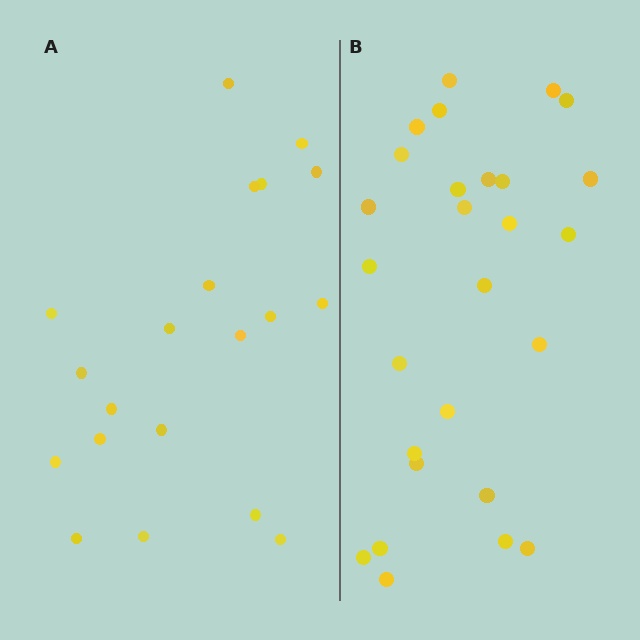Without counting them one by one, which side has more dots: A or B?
Region B (the right region) has more dots.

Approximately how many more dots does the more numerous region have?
Region B has roughly 8 or so more dots than region A.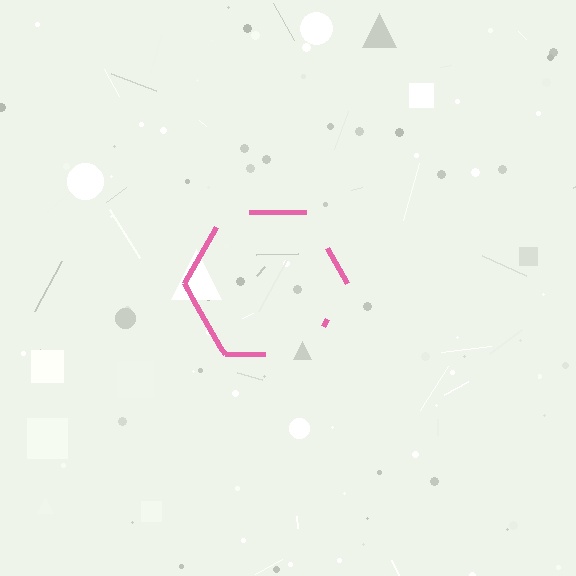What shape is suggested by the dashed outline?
The dashed outline suggests a hexagon.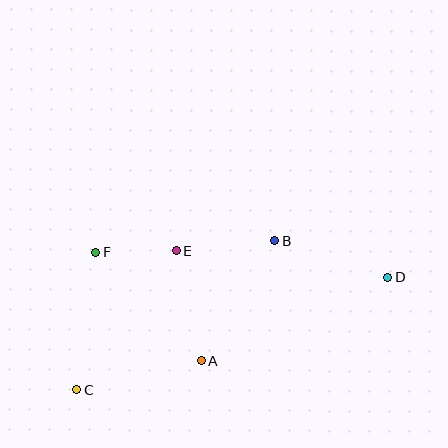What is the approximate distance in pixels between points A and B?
The distance between A and B is approximately 140 pixels.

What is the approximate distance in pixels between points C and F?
The distance between C and F is approximately 139 pixels.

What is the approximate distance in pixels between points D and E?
The distance between D and E is approximately 213 pixels.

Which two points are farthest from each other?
Points C and D are farthest from each other.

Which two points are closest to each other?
Points E and F are closest to each other.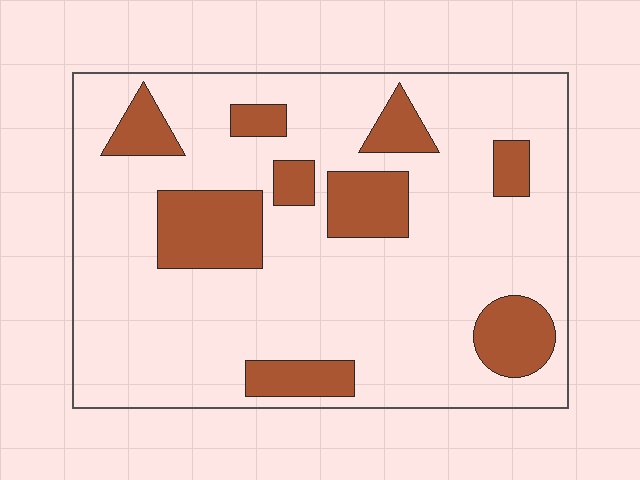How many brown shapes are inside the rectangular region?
9.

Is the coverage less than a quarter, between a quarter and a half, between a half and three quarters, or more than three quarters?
Less than a quarter.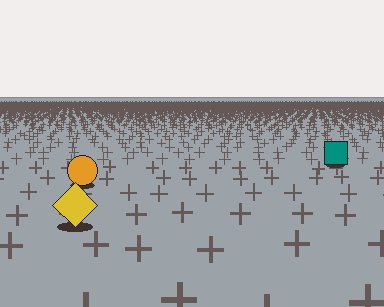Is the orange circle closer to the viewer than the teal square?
Yes. The orange circle is closer — you can tell from the texture gradient: the ground texture is coarser near it.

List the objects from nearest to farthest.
From nearest to farthest: the yellow diamond, the orange circle, the teal square.